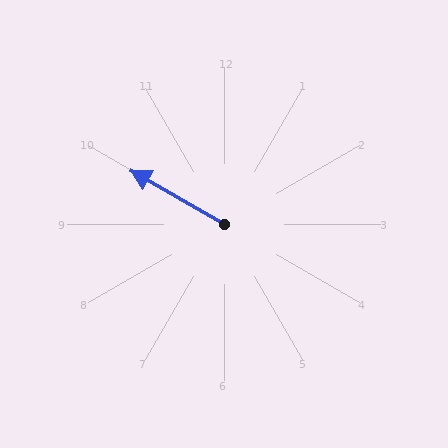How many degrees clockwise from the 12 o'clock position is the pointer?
Approximately 300 degrees.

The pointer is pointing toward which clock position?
Roughly 10 o'clock.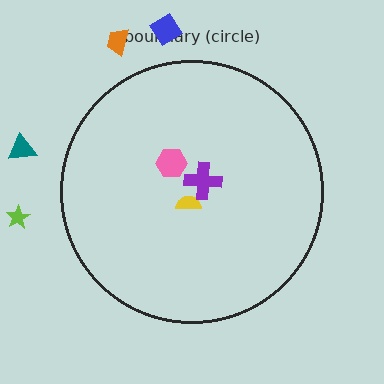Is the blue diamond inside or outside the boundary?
Outside.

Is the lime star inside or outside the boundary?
Outside.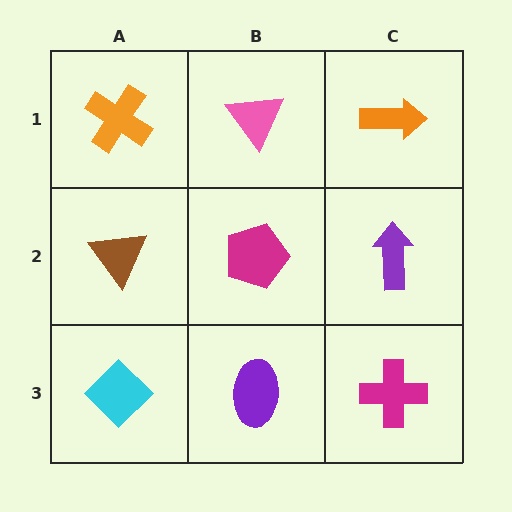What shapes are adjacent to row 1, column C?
A purple arrow (row 2, column C), a pink triangle (row 1, column B).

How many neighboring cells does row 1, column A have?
2.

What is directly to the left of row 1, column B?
An orange cross.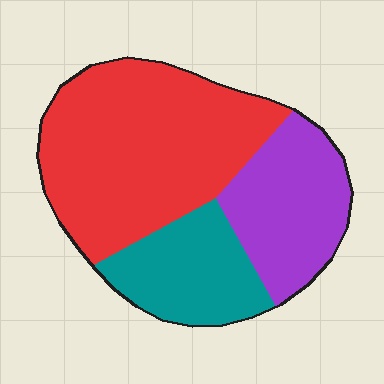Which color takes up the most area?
Red, at roughly 50%.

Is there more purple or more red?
Red.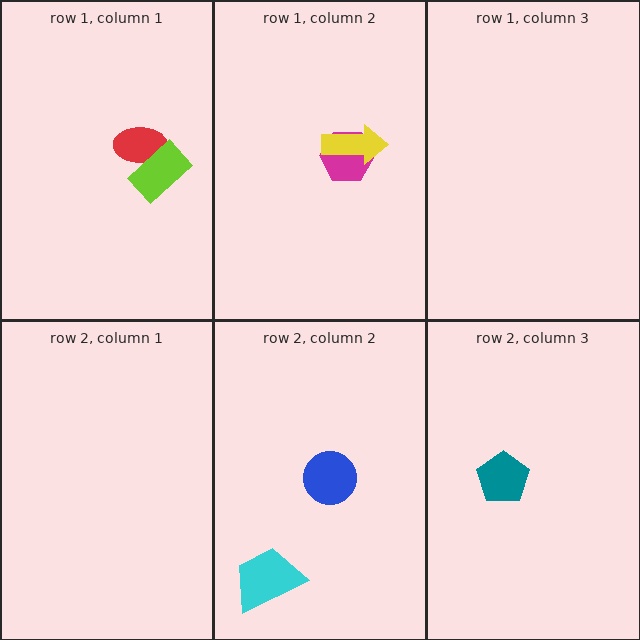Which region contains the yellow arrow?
The row 1, column 2 region.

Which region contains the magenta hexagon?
The row 1, column 2 region.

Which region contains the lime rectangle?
The row 1, column 1 region.